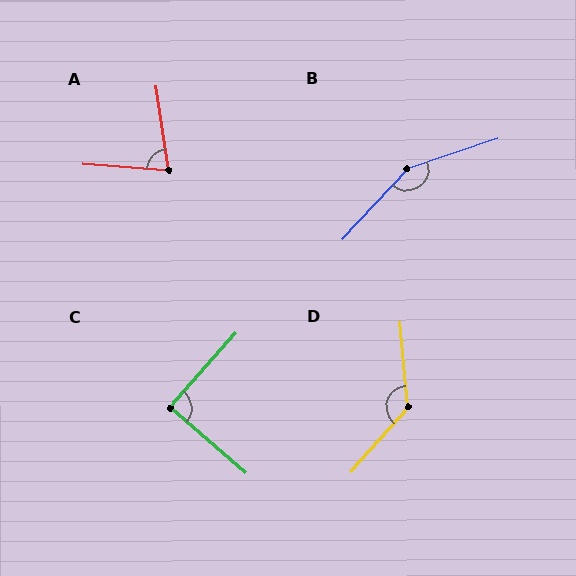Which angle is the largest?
B, at approximately 152 degrees.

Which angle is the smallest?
A, at approximately 77 degrees.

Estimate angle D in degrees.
Approximately 133 degrees.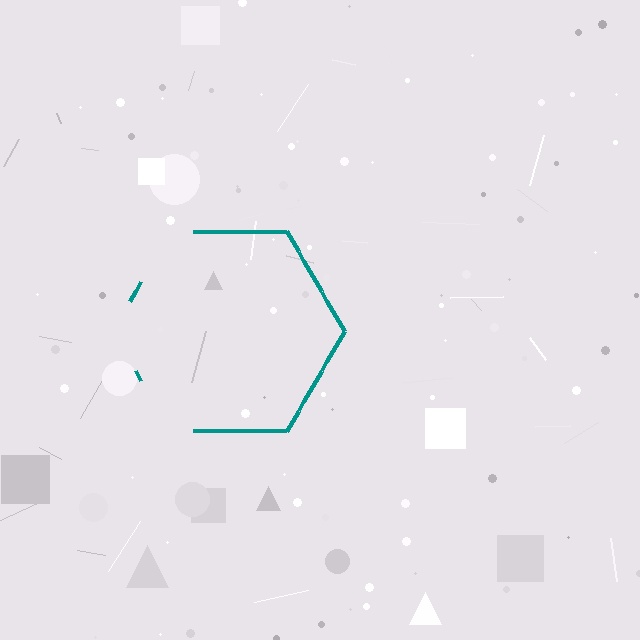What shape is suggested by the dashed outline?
The dashed outline suggests a hexagon.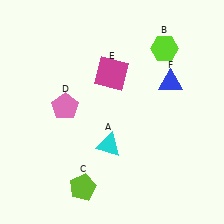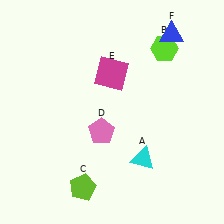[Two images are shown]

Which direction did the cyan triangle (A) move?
The cyan triangle (A) moved right.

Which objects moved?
The objects that moved are: the cyan triangle (A), the pink pentagon (D), the blue triangle (F).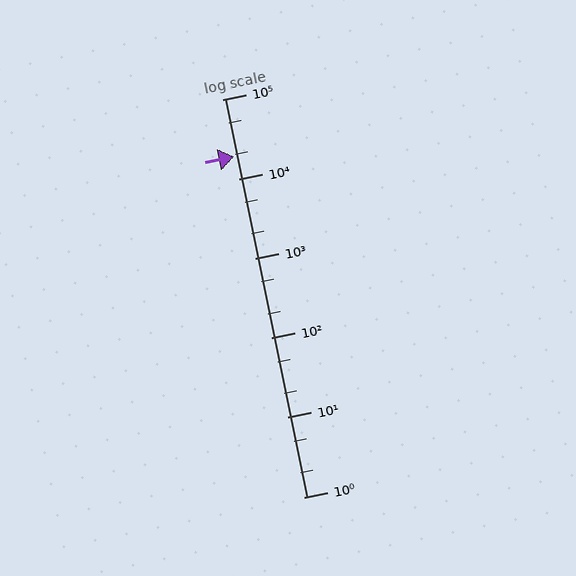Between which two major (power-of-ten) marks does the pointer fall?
The pointer is between 10000 and 100000.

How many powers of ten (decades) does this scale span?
The scale spans 5 decades, from 1 to 100000.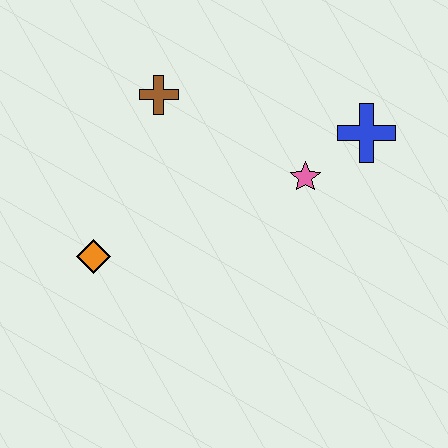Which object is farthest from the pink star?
The orange diamond is farthest from the pink star.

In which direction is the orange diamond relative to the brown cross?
The orange diamond is below the brown cross.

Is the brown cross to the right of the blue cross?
No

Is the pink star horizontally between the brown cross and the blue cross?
Yes